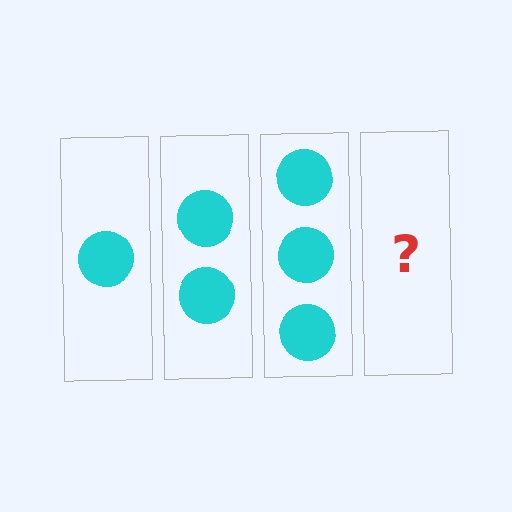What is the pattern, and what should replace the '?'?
The pattern is that each step adds one more circle. The '?' should be 4 circles.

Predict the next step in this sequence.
The next step is 4 circles.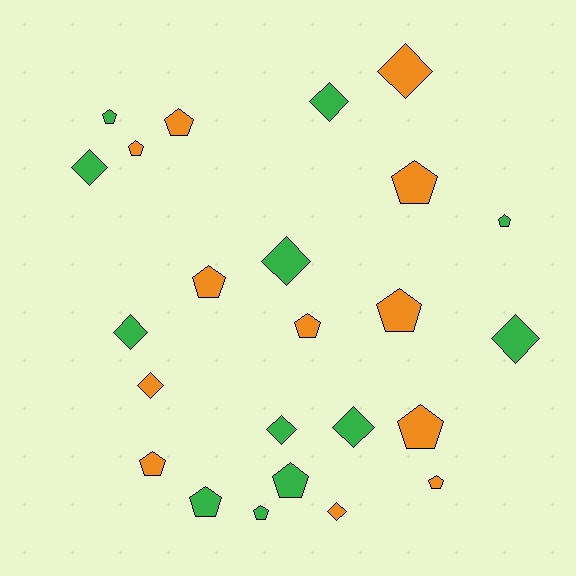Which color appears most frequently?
Orange, with 12 objects.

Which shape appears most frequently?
Pentagon, with 14 objects.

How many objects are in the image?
There are 24 objects.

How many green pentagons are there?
There are 5 green pentagons.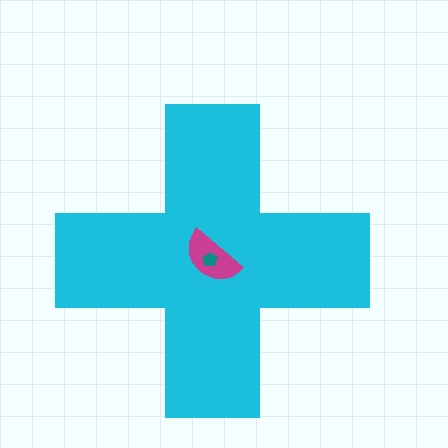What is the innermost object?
The teal pentagon.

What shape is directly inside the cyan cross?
The magenta semicircle.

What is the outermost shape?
The cyan cross.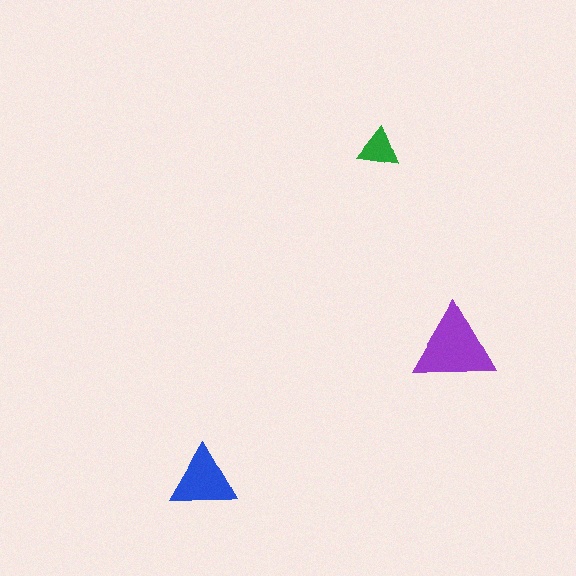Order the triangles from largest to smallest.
the purple one, the blue one, the green one.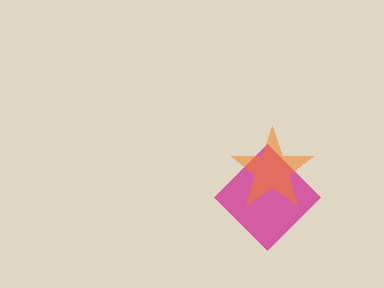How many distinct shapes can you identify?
There are 2 distinct shapes: a magenta diamond, an orange star.